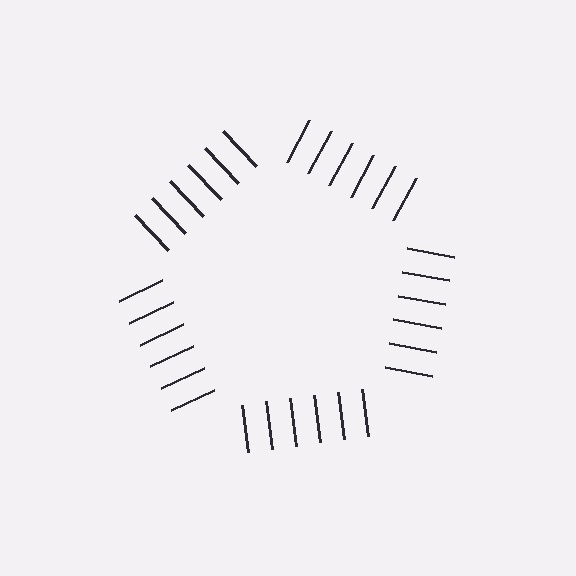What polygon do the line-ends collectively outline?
An illusory pentagon — the line segments terminate on its edges but no continuous stroke is drawn.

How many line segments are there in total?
30 — 6 along each of the 5 edges.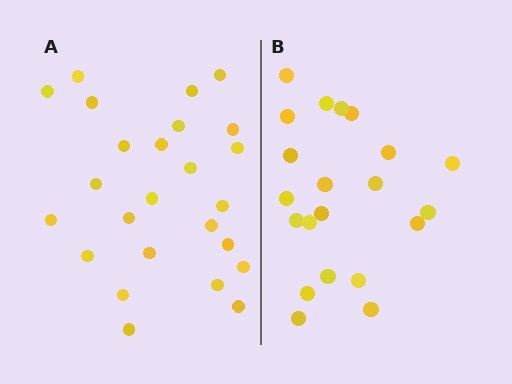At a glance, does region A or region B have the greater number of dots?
Region A (the left region) has more dots.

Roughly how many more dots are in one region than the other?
Region A has about 4 more dots than region B.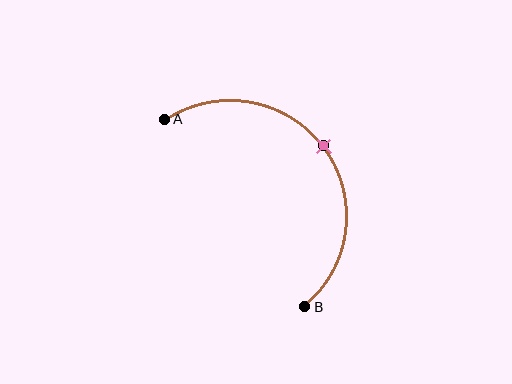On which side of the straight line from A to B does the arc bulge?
The arc bulges above and to the right of the straight line connecting A and B.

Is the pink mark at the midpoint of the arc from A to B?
Yes. The pink mark lies on the arc at equal arc-length from both A and B — it is the arc midpoint.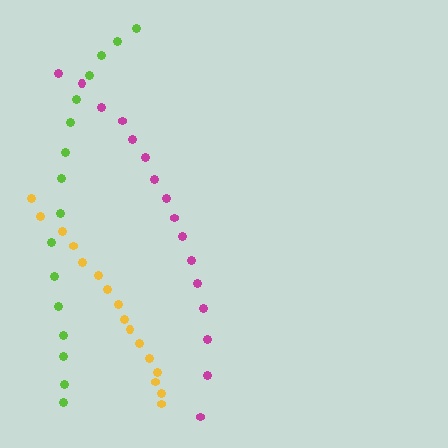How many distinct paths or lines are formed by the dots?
There are 3 distinct paths.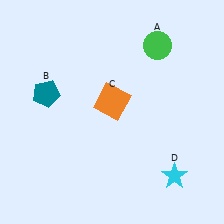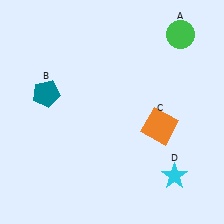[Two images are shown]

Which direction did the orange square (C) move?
The orange square (C) moved right.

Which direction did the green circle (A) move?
The green circle (A) moved right.